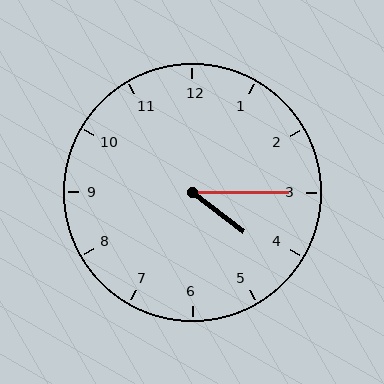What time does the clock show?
4:15.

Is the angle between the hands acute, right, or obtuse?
It is acute.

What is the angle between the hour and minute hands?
Approximately 38 degrees.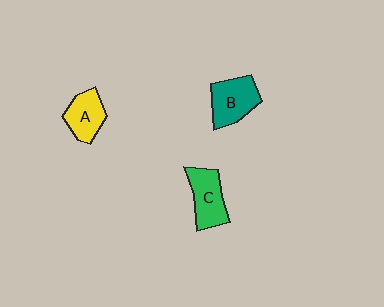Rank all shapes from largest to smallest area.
From largest to smallest: B (teal), C (green), A (yellow).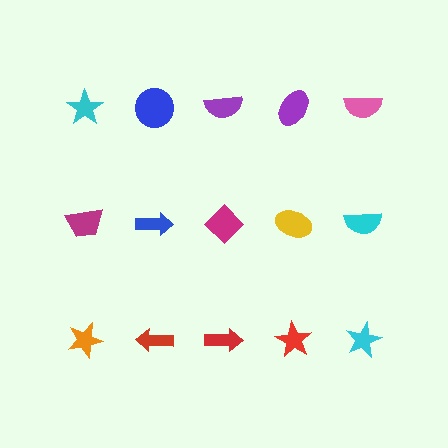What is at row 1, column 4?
A purple ellipse.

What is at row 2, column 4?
A yellow ellipse.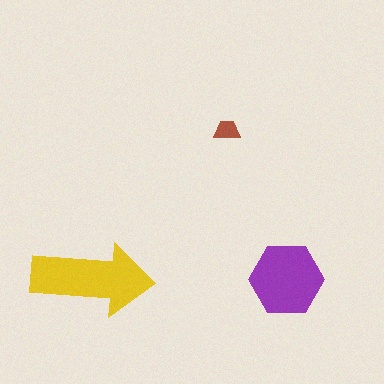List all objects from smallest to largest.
The brown trapezoid, the purple hexagon, the yellow arrow.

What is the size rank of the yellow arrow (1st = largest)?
1st.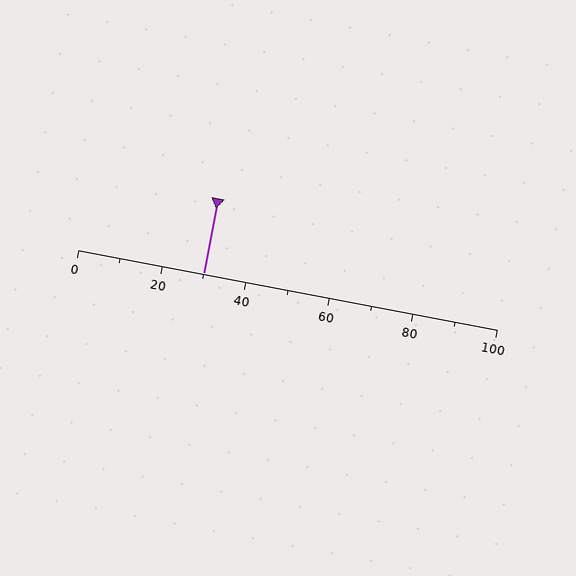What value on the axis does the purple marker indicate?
The marker indicates approximately 30.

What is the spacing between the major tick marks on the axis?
The major ticks are spaced 20 apart.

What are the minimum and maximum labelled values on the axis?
The axis runs from 0 to 100.